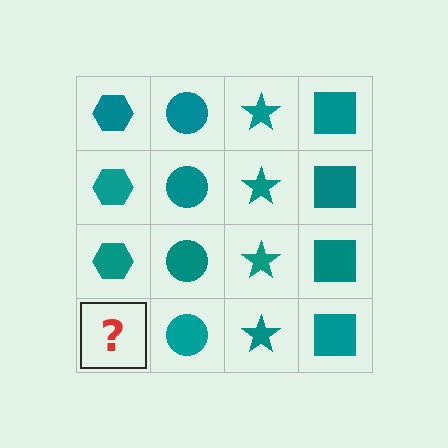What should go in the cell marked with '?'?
The missing cell should contain a teal hexagon.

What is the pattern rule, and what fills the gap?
The rule is that each column has a consistent shape. The gap should be filled with a teal hexagon.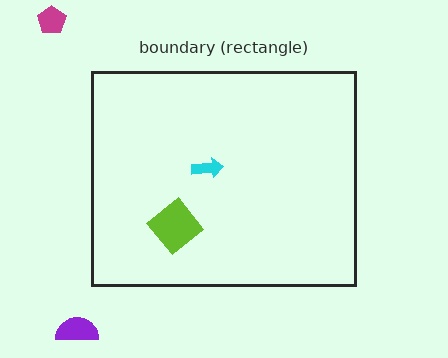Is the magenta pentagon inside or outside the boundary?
Outside.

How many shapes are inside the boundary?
2 inside, 2 outside.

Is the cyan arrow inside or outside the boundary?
Inside.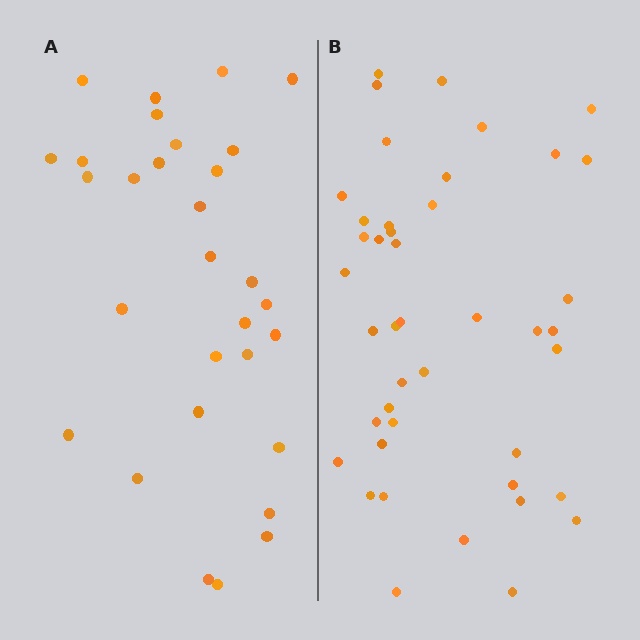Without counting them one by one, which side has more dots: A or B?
Region B (the right region) has more dots.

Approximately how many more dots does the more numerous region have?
Region B has approximately 15 more dots than region A.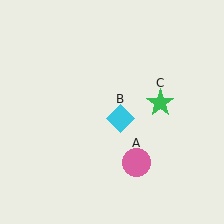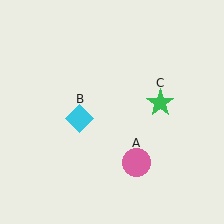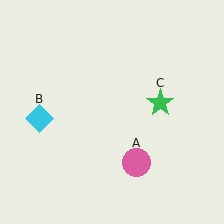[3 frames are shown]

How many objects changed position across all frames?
1 object changed position: cyan diamond (object B).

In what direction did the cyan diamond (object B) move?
The cyan diamond (object B) moved left.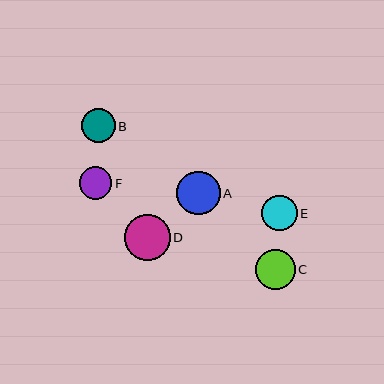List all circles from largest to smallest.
From largest to smallest: D, A, C, E, B, F.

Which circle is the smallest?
Circle F is the smallest with a size of approximately 33 pixels.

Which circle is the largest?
Circle D is the largest with a size of approximately 46 pixels.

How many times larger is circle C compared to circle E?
Circle C is approximately 1.1 times the size of circle E.